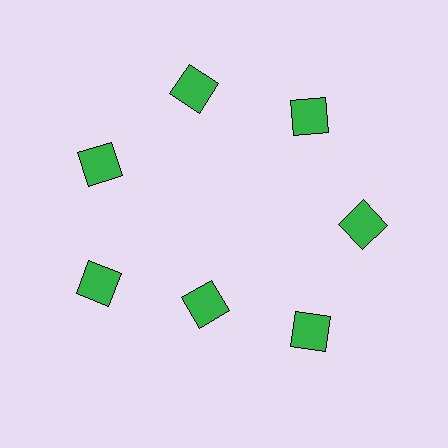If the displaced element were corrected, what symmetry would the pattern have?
It would have 7-fold rotational symmetry — the pattern would map onto itself every 51 degrees.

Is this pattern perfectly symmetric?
No. The 7 green squares are arranged in a ring, but one element near the 6 o'clock position is pulled inward toward the center, breaking the 7-fold rotational symmetry.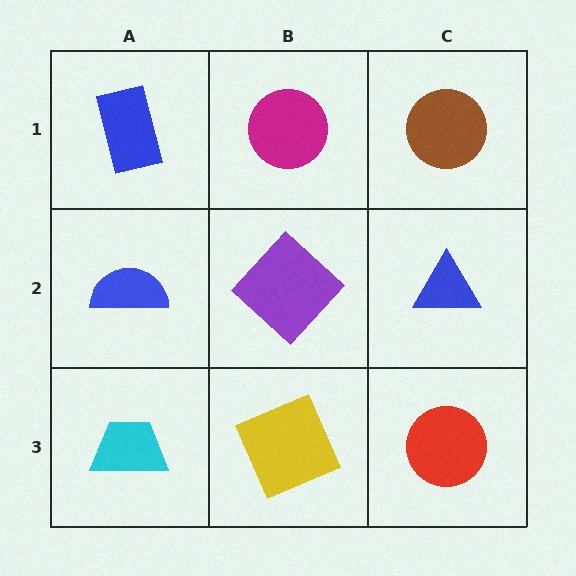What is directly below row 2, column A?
A cyan trapezoid.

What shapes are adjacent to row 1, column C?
A blue triangle (row 2, column C), a magenta circle (row 1, column B).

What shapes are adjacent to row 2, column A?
A blue rectangle (row 1, column A), a cyan trapezoid (row 3, column A), a purple diamond (row 2, column B).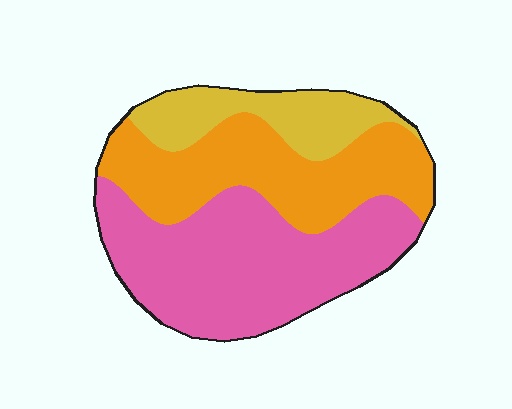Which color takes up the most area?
Pink, at roughly 45%.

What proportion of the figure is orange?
Orange takes up about one third (1/3) of the figure.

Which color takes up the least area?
Yellow, at roughly 20%.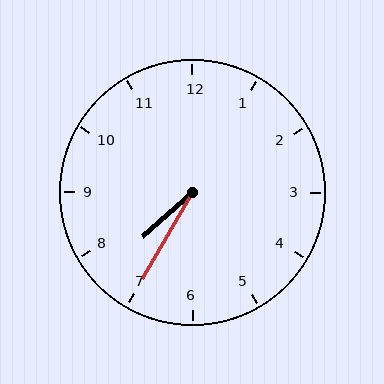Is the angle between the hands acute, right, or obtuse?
It is acute.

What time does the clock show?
7:35.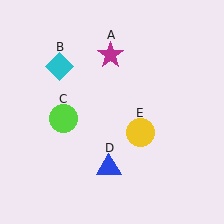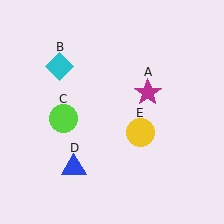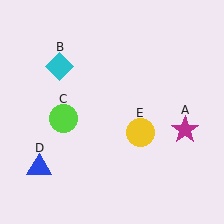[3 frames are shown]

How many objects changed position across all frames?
2 objects changed position: magenta star (object A), blue triangle (object D).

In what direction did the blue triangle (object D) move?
The blue triangle (object D) moved left.